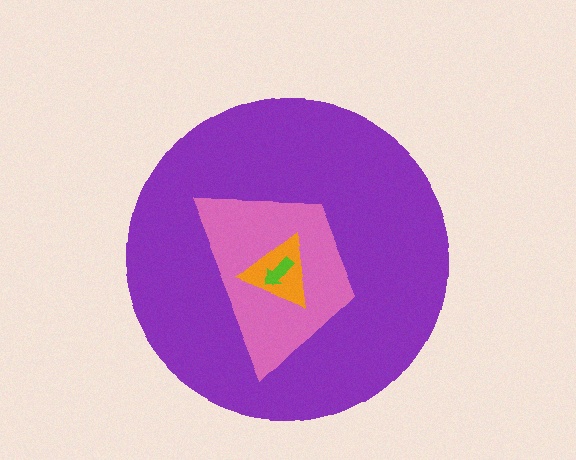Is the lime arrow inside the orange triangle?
Yes.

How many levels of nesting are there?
4.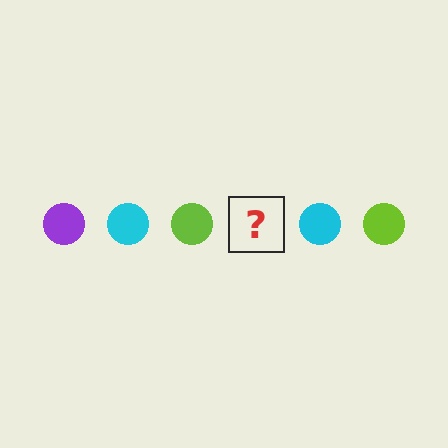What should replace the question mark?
The question mark should be replaced with a purple circle.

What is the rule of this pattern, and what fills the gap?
The rule is that the pattern cycles through purple, cyan, lime circles. The gap should be filled with a purple circle.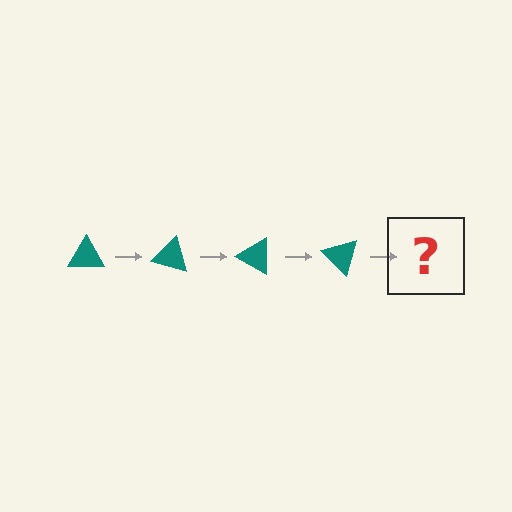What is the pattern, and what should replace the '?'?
The pattern is that the triangle rotates 15 degrees each step. The '?' should be a teal triangle rotated 60 degrees.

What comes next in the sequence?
The next element should be a teal triangle rotated 60 degrees.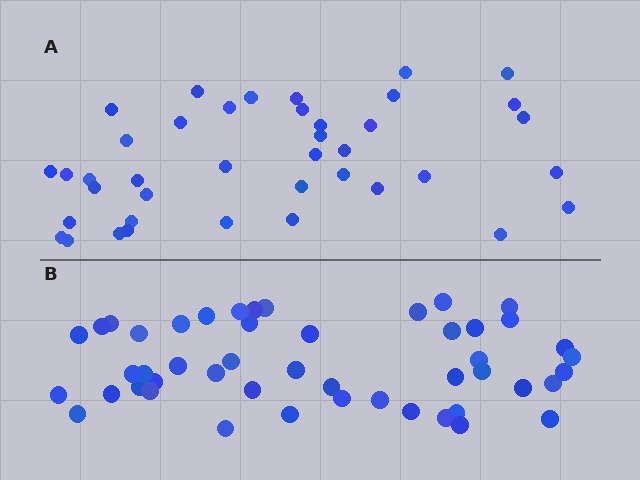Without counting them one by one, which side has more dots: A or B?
Region B (the bottom region) has more dots.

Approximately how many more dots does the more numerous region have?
Region B has roughly 8 or so more dots than region A.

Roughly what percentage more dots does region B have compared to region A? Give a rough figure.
About 20% more.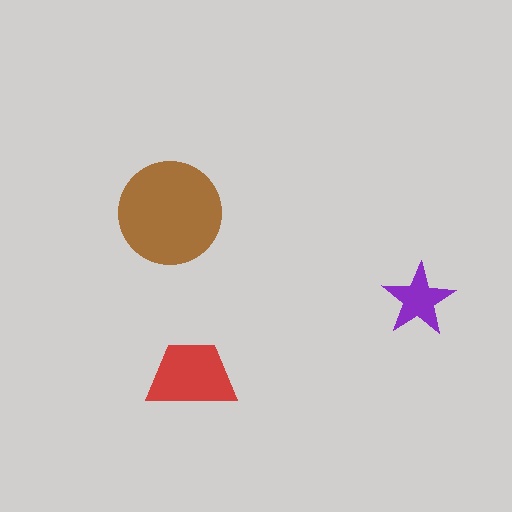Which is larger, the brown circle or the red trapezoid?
The brown circle.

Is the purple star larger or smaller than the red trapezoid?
Smaller.